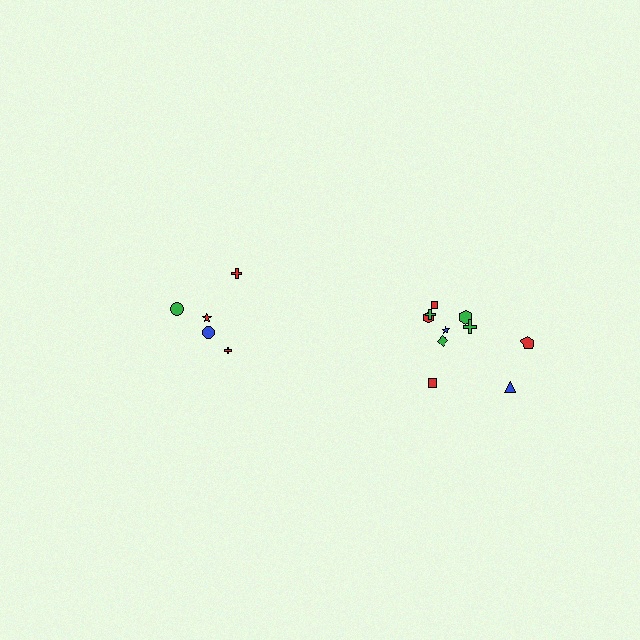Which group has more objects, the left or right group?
The right group.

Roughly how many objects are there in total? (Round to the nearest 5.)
Roughly 15 objects in total.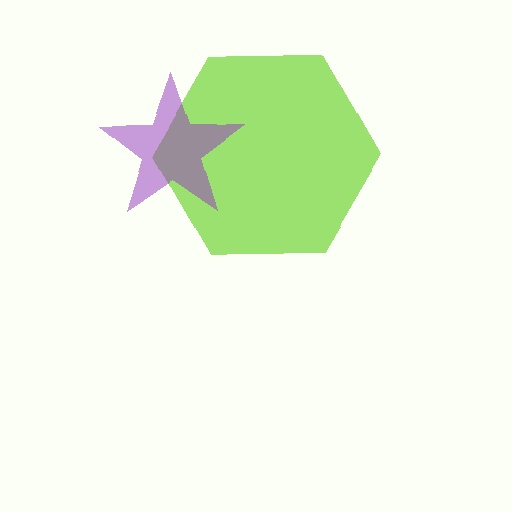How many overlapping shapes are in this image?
There are 2 overlapping shapes in the image.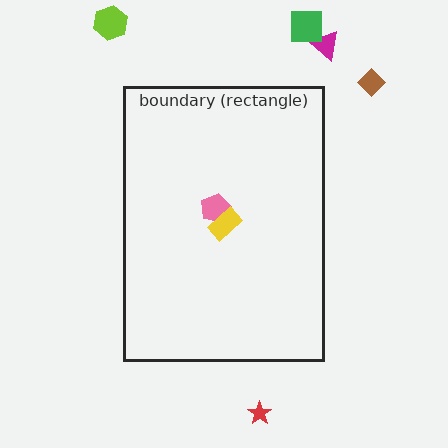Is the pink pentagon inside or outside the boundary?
Inside.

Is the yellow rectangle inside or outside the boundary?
Inside.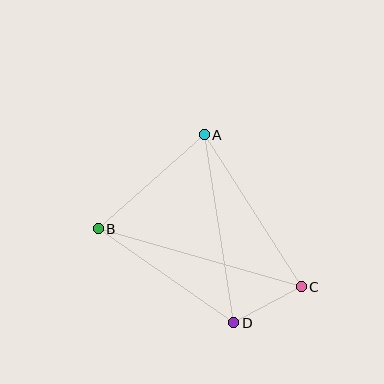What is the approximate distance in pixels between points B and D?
The distance between B and D is approximately 165 pixels.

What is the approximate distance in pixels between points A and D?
The distance between A and D is approximately 191 pixels.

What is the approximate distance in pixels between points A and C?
The distance between A and C is approximately 180 pixels.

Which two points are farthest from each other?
Points B and C are farthest from each other.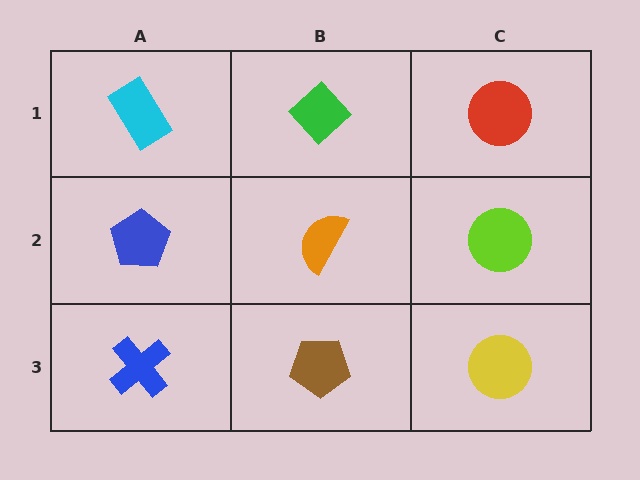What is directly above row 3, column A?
A blue pentagon.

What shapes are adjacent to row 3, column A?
A blue pentagon (row 2, column A), a brown pentagon (row 3, column B).